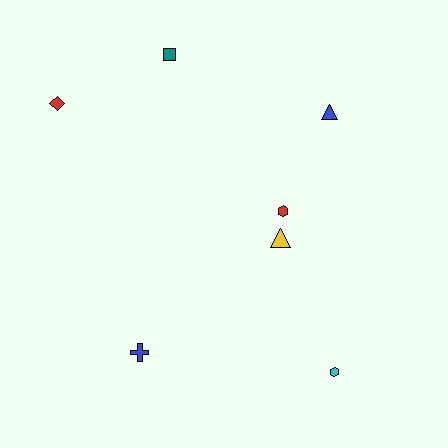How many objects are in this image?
There are 7 objects.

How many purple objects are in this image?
There are no purple objects.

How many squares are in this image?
There is 1 square.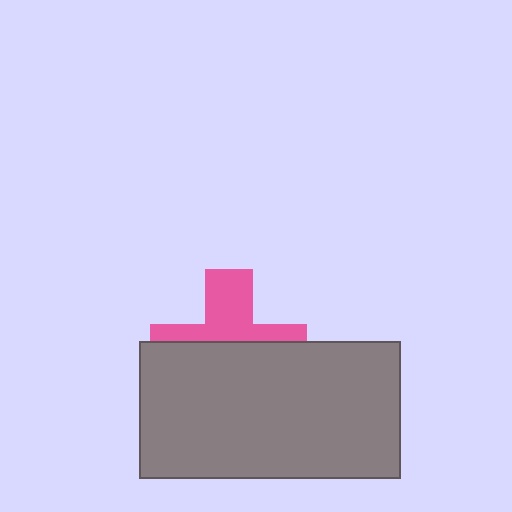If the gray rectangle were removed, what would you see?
You would see the complete pink cross.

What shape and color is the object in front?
The object in front is a gray rectangle.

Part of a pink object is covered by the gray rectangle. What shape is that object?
It is a cross.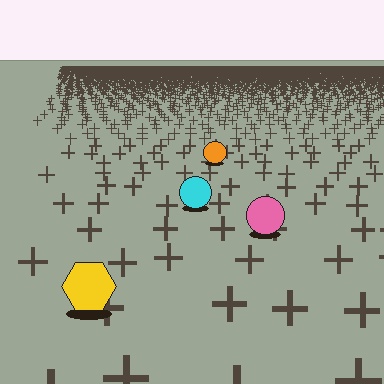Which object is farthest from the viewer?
The orange circle is farthest from the viewer. It appears smaller and the ground texture around it is denser.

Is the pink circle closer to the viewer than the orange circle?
Yes. The pink circle is closer — you can tell from the texture gradient: the ground texture is coarser near it.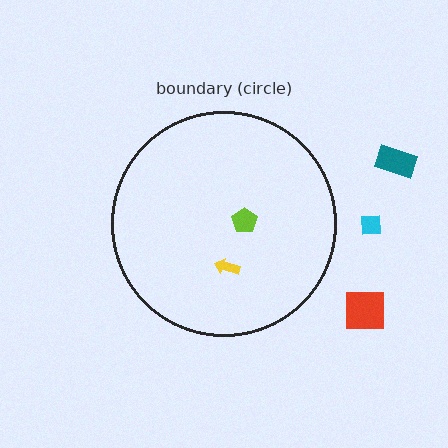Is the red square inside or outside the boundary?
Outside.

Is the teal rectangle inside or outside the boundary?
Outside.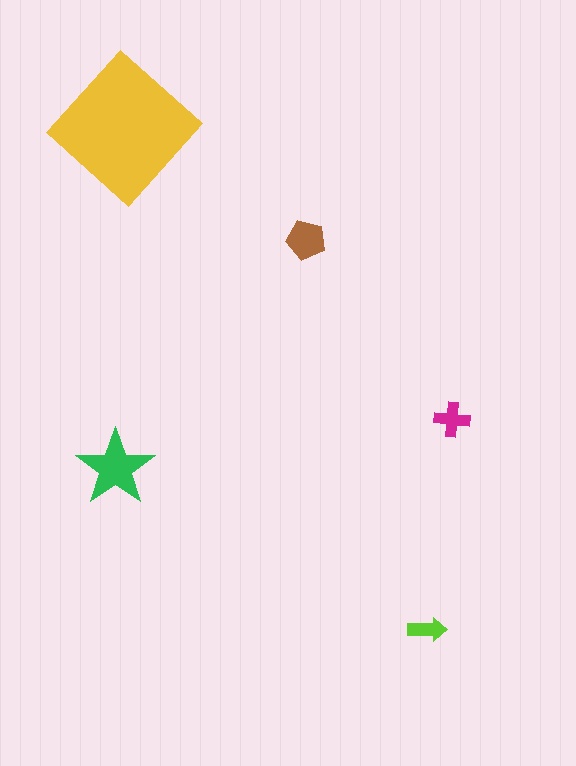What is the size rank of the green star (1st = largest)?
2nd.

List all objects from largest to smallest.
The yellow diamond, the green star, the brown pentagon, the magenta cross, the lime arrow.